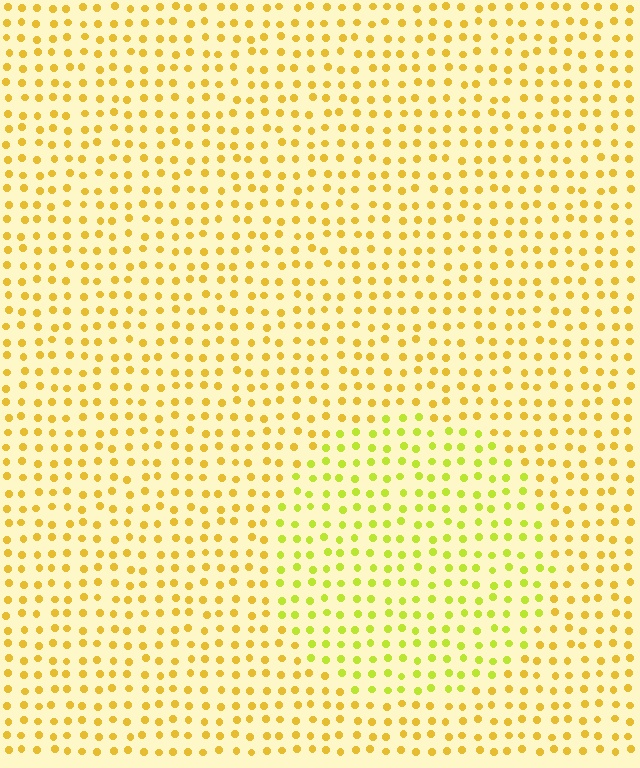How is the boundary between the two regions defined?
The boundary is defined purely by a slight shift in hue (about 29 degrees). Spacing, size, and orientation are identical on both sides.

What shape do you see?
I see a circle.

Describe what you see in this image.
The image is filled with small yellow elements in a uniform arrangement. A circle-shaped region is visible where the elements are tinted to a slightly different hue, forming a subtle color boundary.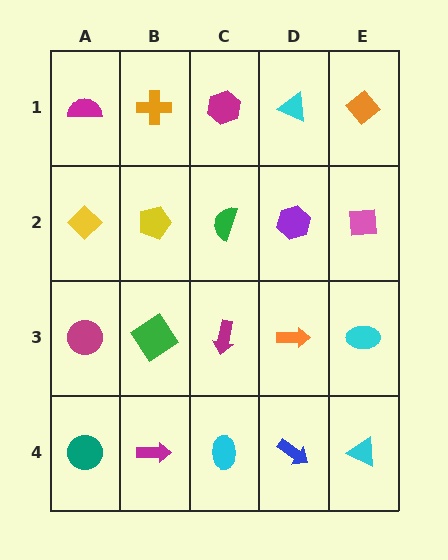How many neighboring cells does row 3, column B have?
4.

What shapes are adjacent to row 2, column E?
An orange diamond (row 1, column E), a cyan ellipse (row 3, column E), a purple hexagon (row 2, column D).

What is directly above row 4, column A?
A magenta circle.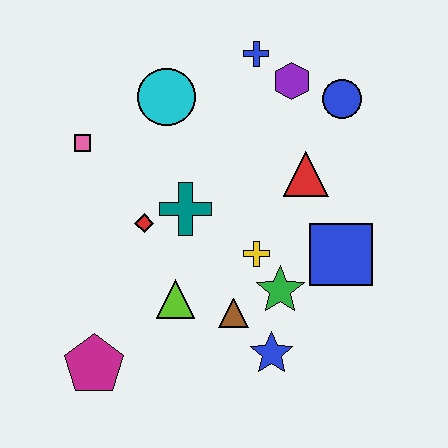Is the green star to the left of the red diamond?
No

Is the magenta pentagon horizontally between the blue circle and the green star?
No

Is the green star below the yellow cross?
Yes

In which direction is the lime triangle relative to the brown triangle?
The lime triangle is to the left of the brown triangle.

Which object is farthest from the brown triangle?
The blue cross is farthest from the brown triangle.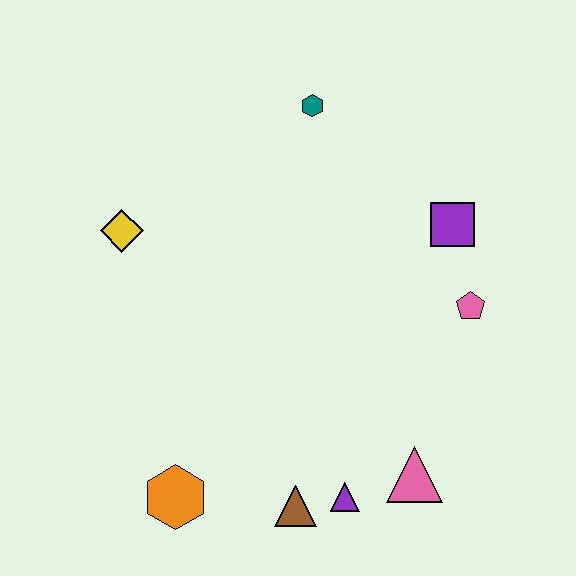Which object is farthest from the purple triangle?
The teal hexagon is farthest from the purple triangle.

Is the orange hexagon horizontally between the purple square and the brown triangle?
No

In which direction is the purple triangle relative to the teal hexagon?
The purple triangle is below the teal hexagon.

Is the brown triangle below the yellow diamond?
Yes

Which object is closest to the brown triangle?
The purple triangle is closest to the brown triangle.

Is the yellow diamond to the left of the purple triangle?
Yes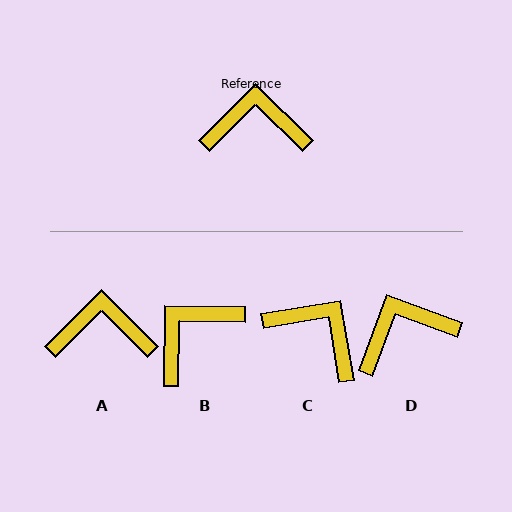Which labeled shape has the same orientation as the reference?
A.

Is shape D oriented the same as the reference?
No, it is off by about 25 degrees.